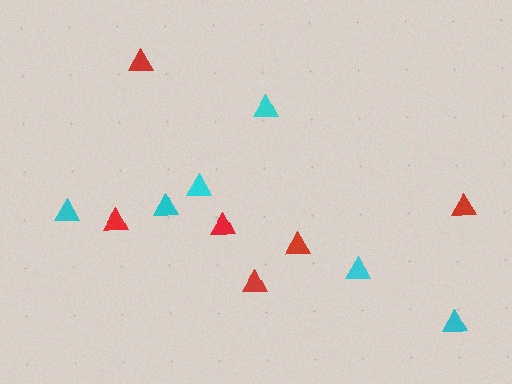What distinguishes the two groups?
There are 2 groups: one group of cyan triangles (6) and one group of red triangles (6).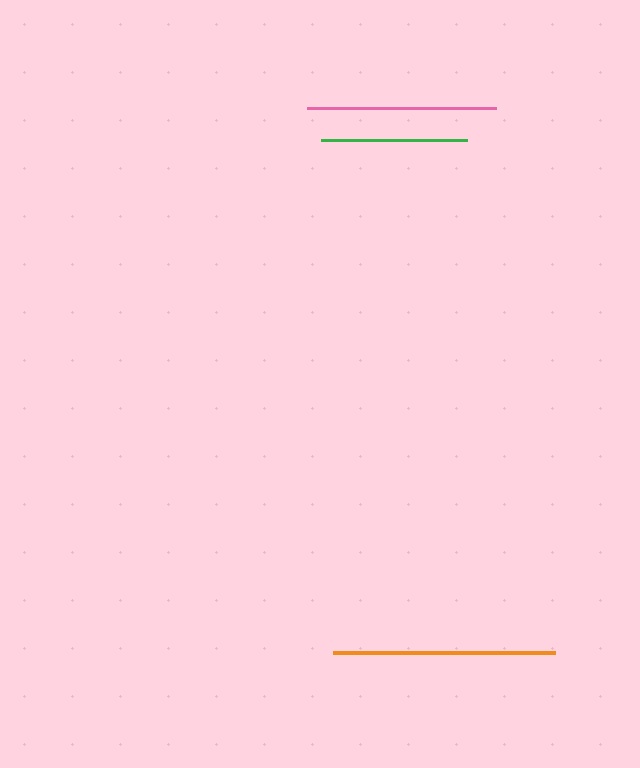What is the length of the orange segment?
The orange segment is approximately 221 pixels long.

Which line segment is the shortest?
The green line is the shortest at approximately 146 pixels.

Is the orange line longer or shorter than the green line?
The orange line is longer than the green line.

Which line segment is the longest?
The orange line is the longest at approximately 221 pixels.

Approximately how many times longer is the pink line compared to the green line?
The pink line is approximately 1.3 times the length of the green line.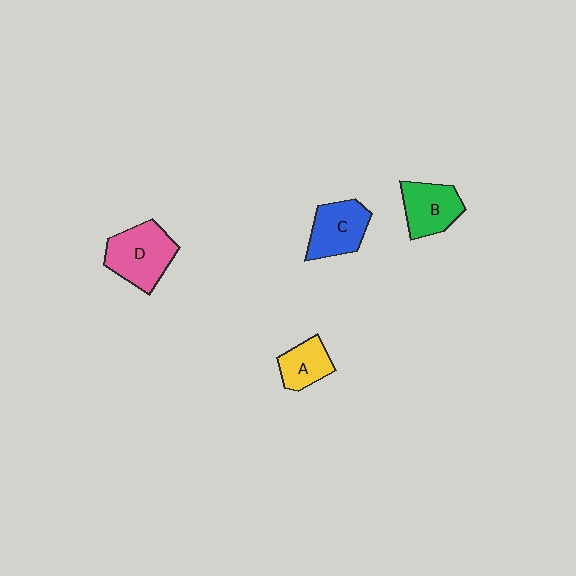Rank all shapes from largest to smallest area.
From largest to smallest: D (pink), C (blue), B (green), A (yellow).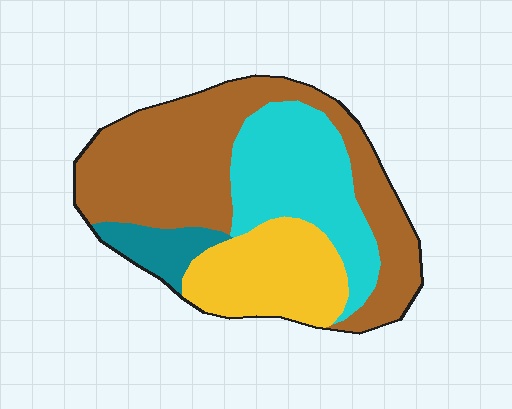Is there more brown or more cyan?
Brown.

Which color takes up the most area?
Brown, at roughly 45%.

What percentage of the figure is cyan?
Cyan takes up about one quarter (1/4) of the figure.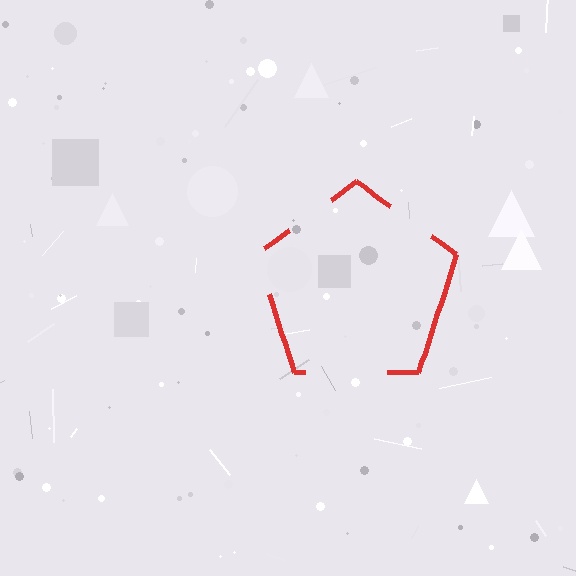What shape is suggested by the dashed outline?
The dashed outline suggests a pentagon.